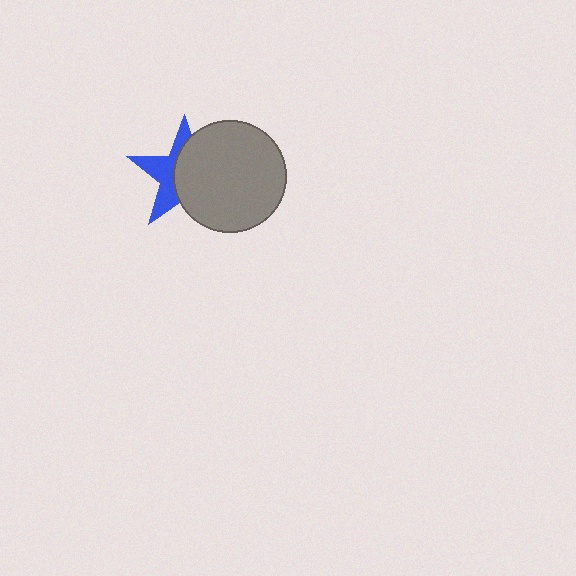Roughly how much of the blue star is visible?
A small part of it is visible (roughly 42%).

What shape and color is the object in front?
The object in front is a gray circle.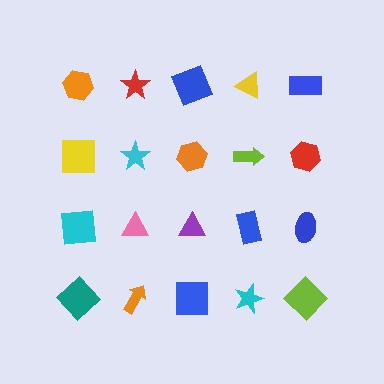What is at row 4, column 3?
A blue square.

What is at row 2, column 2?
A cyan star.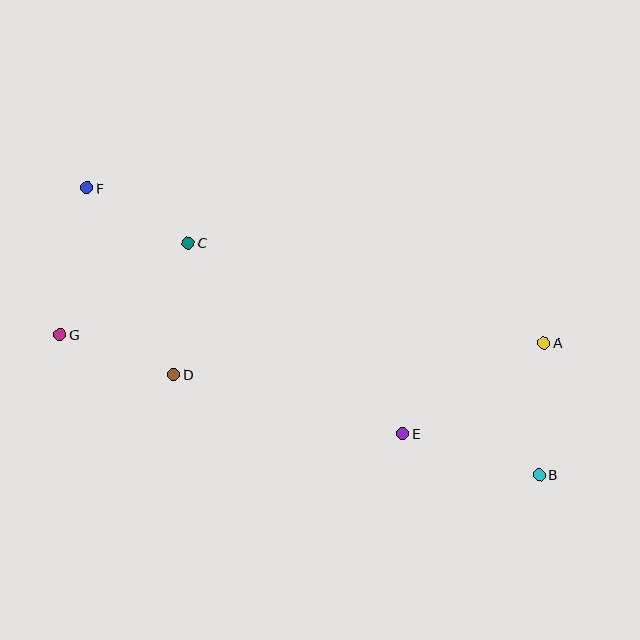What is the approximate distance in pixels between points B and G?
The distance between B and G is approximately 499 pixels.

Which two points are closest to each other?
Points C and F are closest to each other.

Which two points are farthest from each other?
Points B and F are farthest from each other.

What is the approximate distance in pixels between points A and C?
The distance between A and C is approximately 370 pixels.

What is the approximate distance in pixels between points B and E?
The distance between B and E is approximately 142 pixels.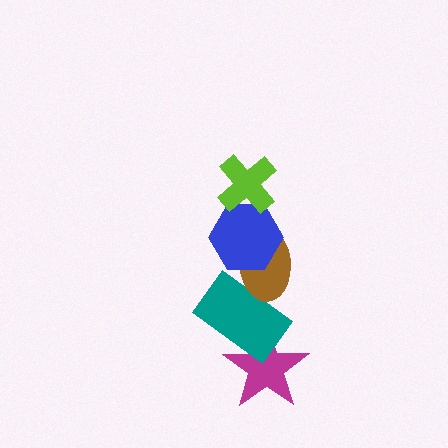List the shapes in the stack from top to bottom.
From top to bottom: the lime cross, the blue hexagon, the brown ellipse, the teal rectangle, the magenta star.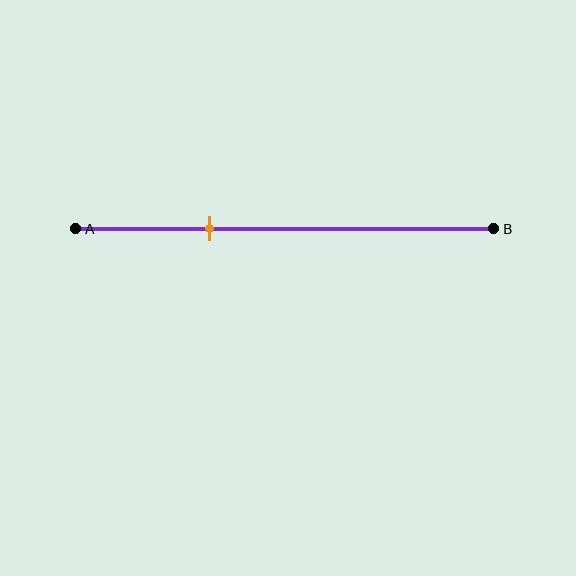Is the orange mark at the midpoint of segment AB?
No, the mark is at about 30% from A, not at the 50% midpoint.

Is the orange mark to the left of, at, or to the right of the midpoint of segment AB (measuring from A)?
The orange mark is to the left of the midpoint of segment AB.